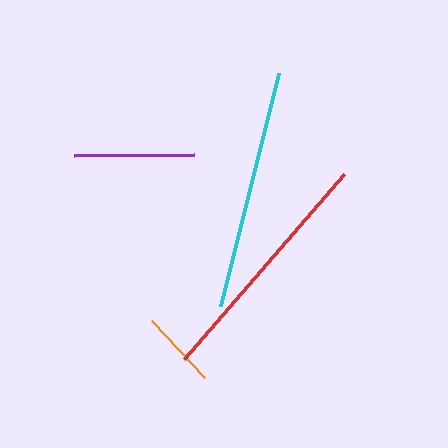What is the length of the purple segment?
The purple segment is approximately 120 pixels long.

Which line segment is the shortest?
The orange line is the shortest at approximately 79 pixels.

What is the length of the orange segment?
The orange segment is approximately 79 pixels long.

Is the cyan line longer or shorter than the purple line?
The cyan line is longer than the purple line.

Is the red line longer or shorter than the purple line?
The red line is longer than the purple line.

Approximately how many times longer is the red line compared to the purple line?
The red line is approximately 2.0 times the length of the purple line.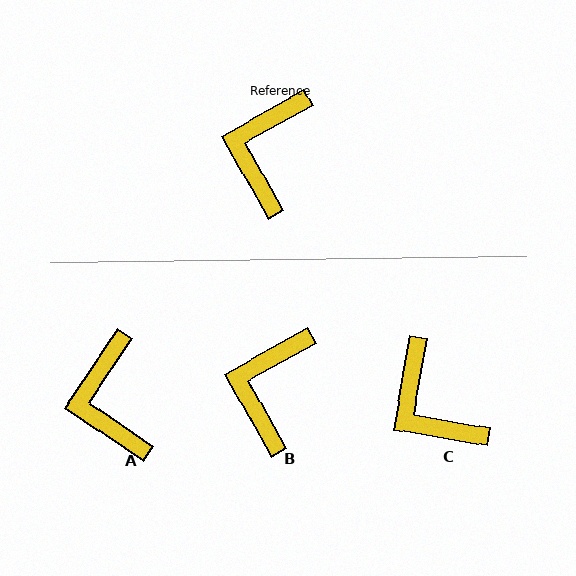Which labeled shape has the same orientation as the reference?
B.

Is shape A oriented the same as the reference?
No, it is off by about 27 degrees.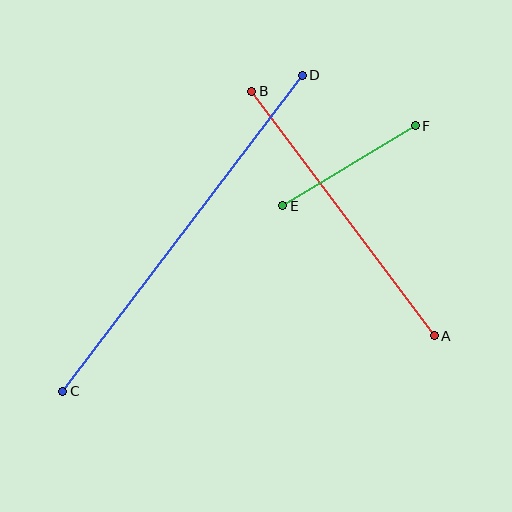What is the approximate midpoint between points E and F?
The midpoint is at approximately (349, 166) pixels.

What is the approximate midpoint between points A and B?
The midpoint is at approximately (343, 213) pixels.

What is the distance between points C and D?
The distance is approximately 397 pixels.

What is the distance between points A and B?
The distance is approximately 305 pixels.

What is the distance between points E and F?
The distance is approximately 155 pixels.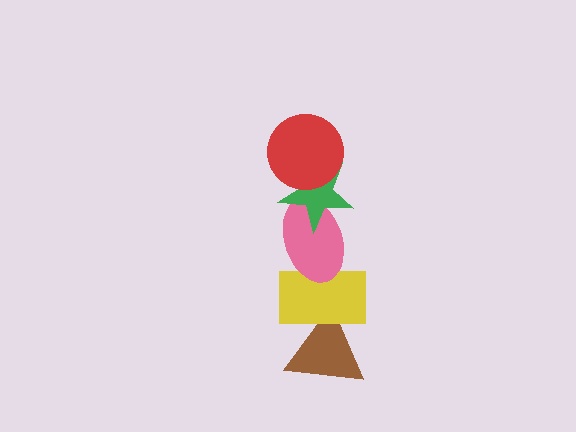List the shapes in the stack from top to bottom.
From top to bottom: the red circle, the green star, the pink ellipse, the yellow rectangle, the brown triangle.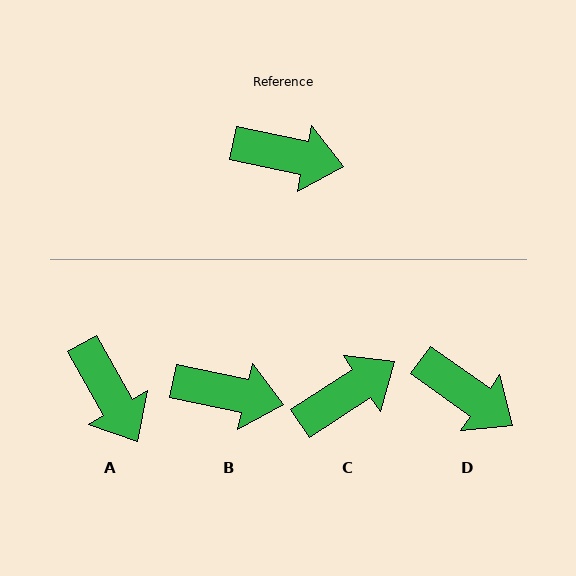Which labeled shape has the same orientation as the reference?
B.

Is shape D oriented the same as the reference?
No, it is off by about 23 degrees.